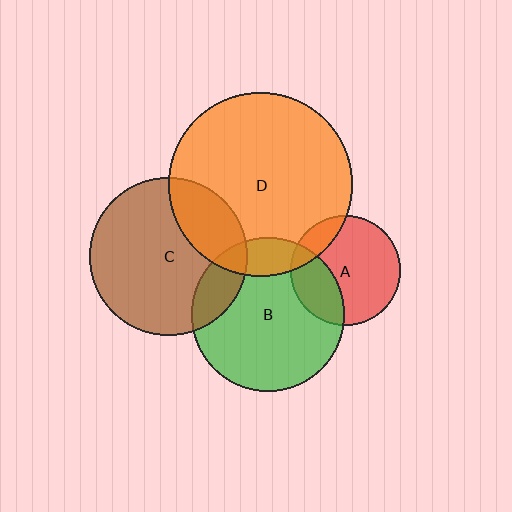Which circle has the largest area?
Circle D (orange).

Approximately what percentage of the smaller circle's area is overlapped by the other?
Approximately 30%.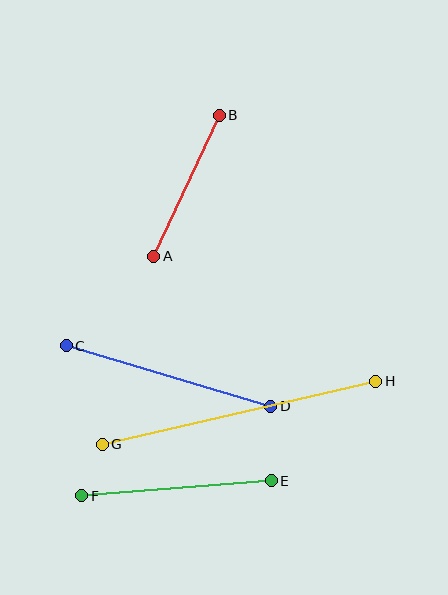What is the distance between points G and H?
The distance is approximately 280 pixels.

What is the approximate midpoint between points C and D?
The midpoint is at approximately (168, 376) pixels.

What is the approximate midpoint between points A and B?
The midpoint is at approximately (187, 186) pixels.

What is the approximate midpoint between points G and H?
The midpoint is at approximately (239, 413) pixels.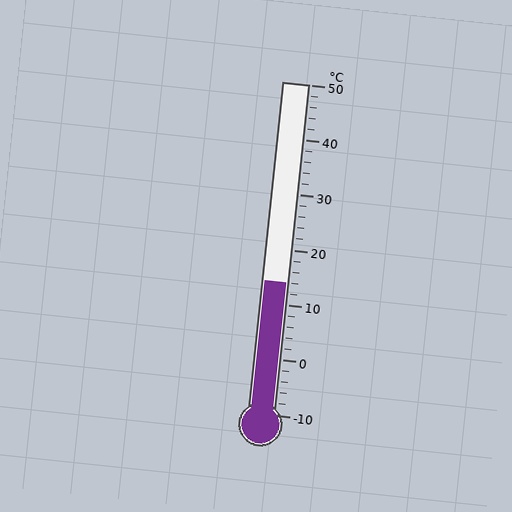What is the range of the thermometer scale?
The thermometer scale ranges from -10°C to 50°C.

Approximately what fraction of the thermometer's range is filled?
The thermometer is filled to approximately 40% of its range.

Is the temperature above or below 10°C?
The temperature is above 10°C.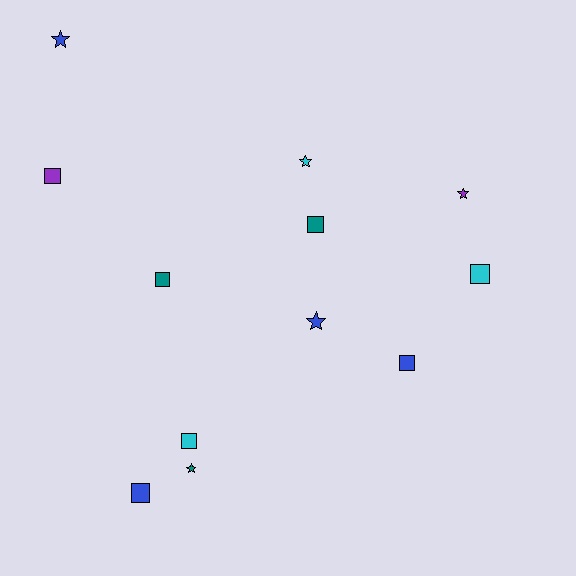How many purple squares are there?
There is 1 purple square.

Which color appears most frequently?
Blue, with 4 objects.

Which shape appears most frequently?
Square, with 7 objects.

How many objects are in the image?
There are 12 objects.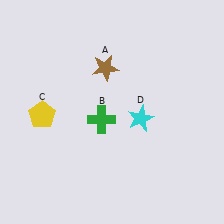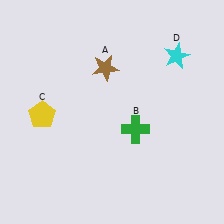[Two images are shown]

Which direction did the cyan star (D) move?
The cyan star (D) moved up.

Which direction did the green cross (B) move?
The green cross (B) moved right.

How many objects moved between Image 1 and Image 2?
2 objects moved between the two images.